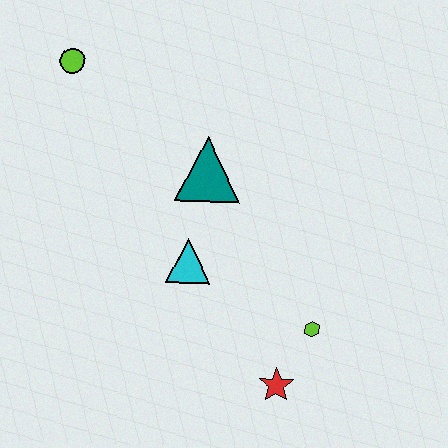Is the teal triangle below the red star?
No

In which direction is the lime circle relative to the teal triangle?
The lime circle is to the left of the teal triangle.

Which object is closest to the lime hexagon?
The red star is closest to the lime hexagon.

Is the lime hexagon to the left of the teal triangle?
No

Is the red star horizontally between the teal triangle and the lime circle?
No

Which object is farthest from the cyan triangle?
The lime circle is farthest from the cyan triangle.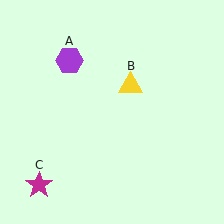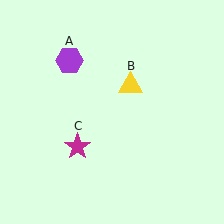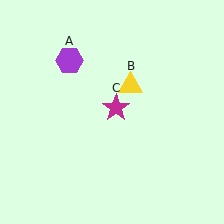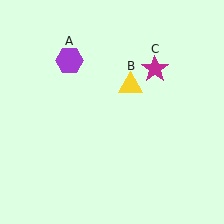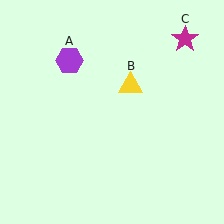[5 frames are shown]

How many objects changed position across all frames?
1 object changed position: magenta star (object C).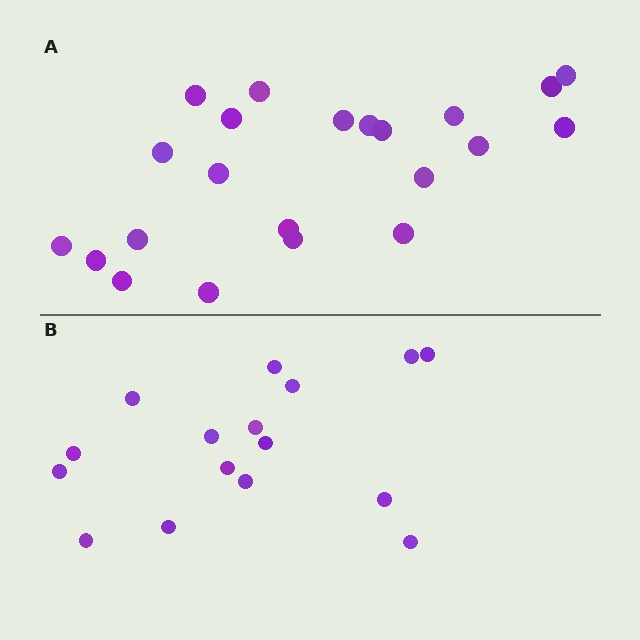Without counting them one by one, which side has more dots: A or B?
Region A (the top region) has more dots.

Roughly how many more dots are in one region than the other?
Region A has about 6 more dots than region B.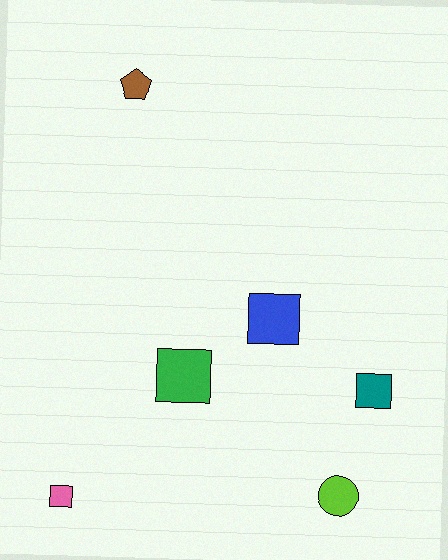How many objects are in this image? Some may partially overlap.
There are 6 objects.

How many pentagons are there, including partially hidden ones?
There is 1 pentagon.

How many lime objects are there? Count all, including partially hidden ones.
There is 1 lime object.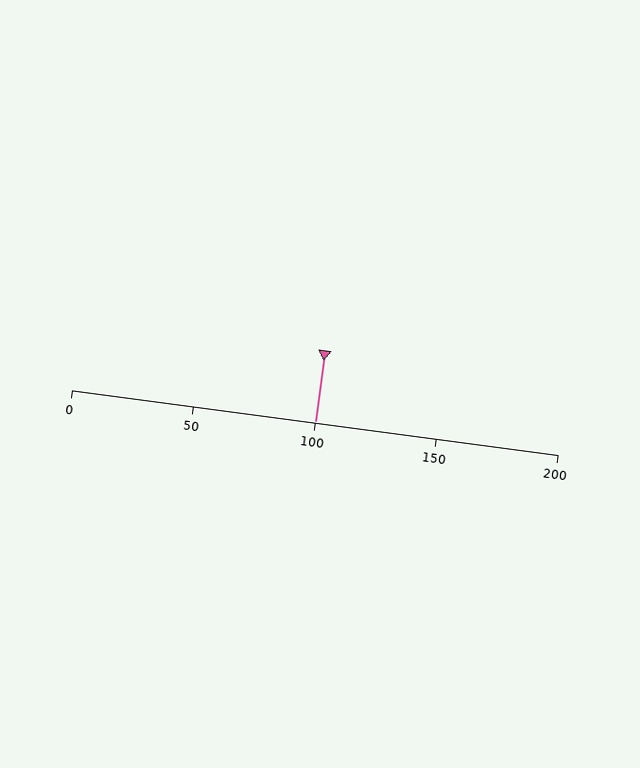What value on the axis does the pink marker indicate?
The marker indicates approximately 100.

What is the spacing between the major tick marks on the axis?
The major ticks are spaced 50 apart.